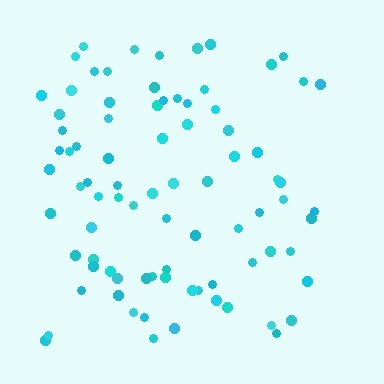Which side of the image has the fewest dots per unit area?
The right.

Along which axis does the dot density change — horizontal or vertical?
Horizontal.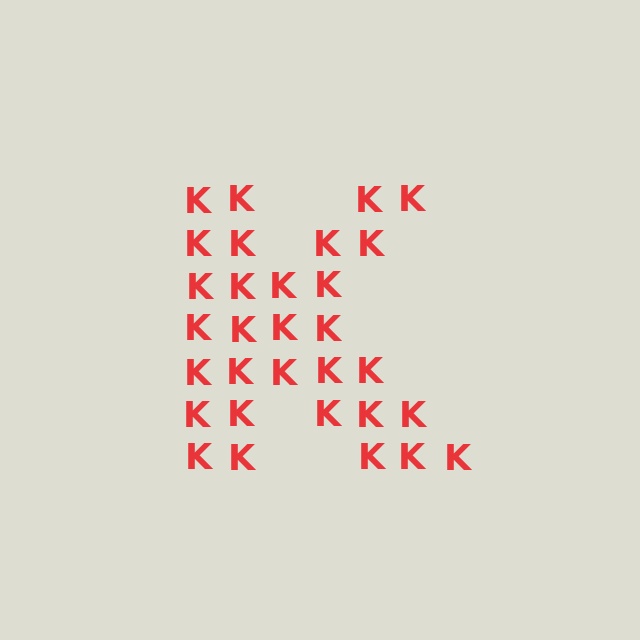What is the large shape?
The large shape is the letter K.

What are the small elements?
The small elements are letter K's.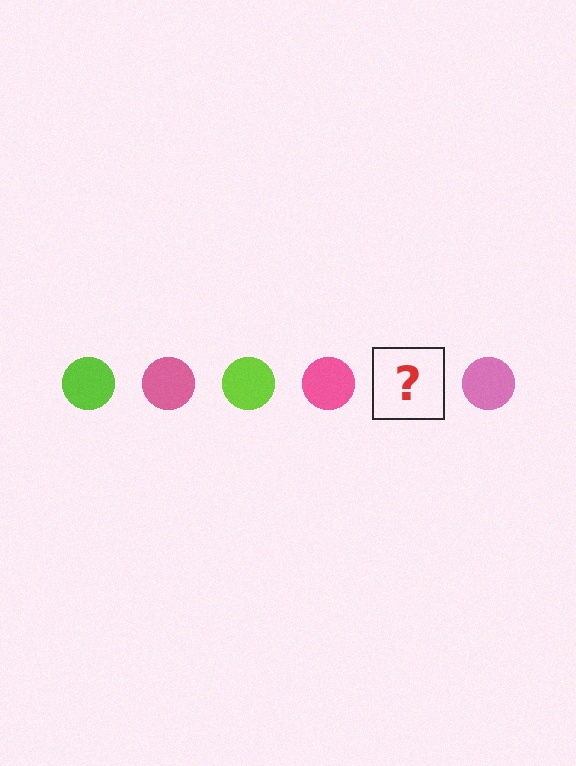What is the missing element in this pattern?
The missing element is a lime circle.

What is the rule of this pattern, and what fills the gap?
The rule is that the pattern cycles through lime, pink circles. The gap should be filled with a lime circle.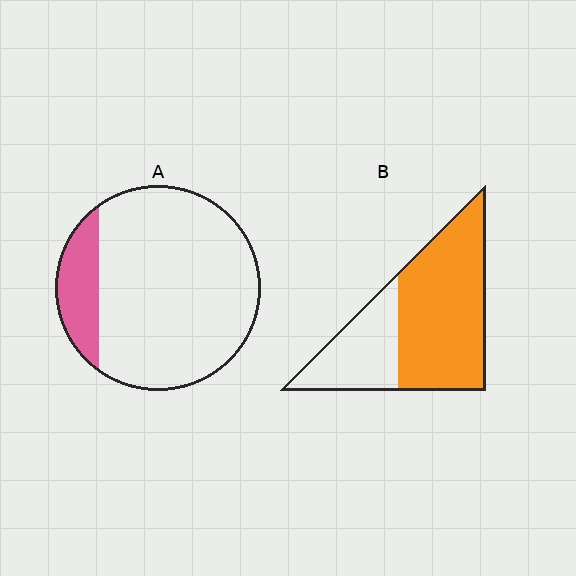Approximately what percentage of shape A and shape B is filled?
A is approximately 15% and B is approximately 65%.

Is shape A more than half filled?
No.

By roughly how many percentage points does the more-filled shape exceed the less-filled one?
By roughly 50 percentage points (B over A).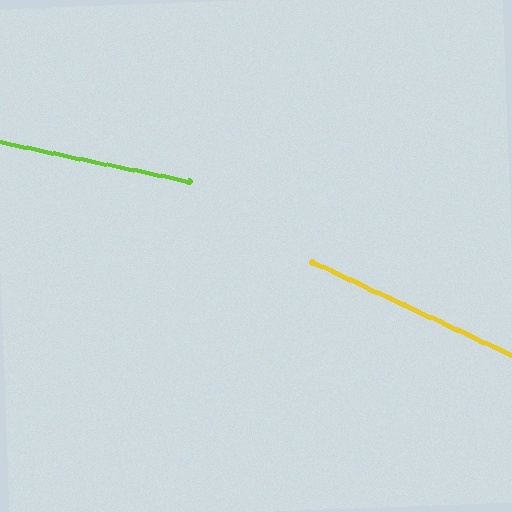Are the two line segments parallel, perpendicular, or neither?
Neither parallel nor perpendicular — they differ by about 13°.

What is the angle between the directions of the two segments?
Approximately 13 degrees.